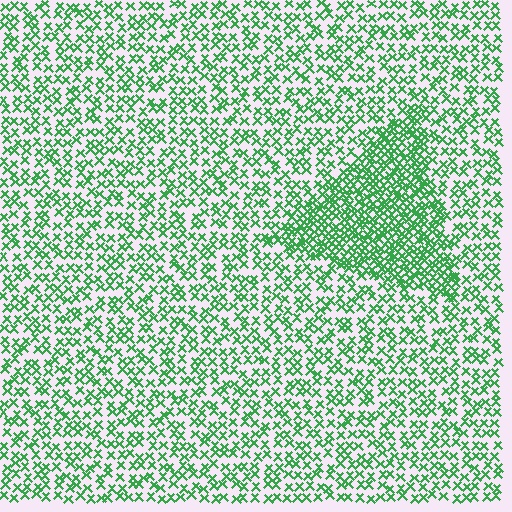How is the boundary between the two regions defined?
The boundary is defined by a change in element density (approximately 2.0x ratio). All elements are the same color, size, and shape.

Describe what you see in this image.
The image contains small green elements arranged at two different densities. A triangle-shaped region is visible where the elements are more densely packed than the surrounding area.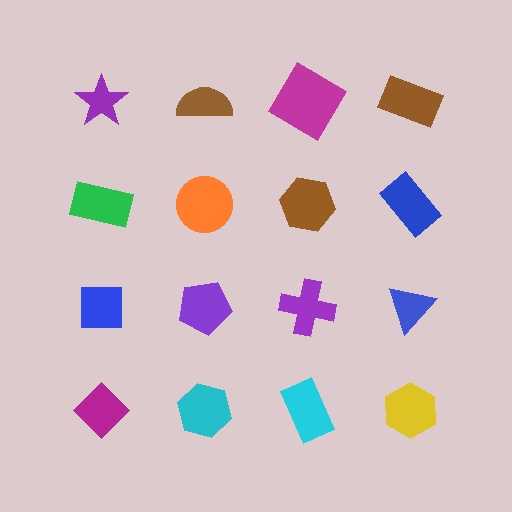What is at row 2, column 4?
A blue rectangle.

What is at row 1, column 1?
A purple star.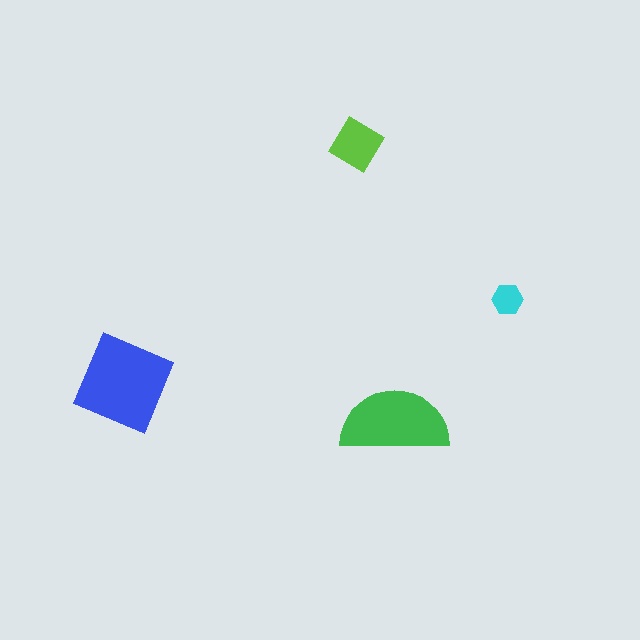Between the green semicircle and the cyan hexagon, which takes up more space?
The green semicircle.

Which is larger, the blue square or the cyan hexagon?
The blue square.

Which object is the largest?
The blue square.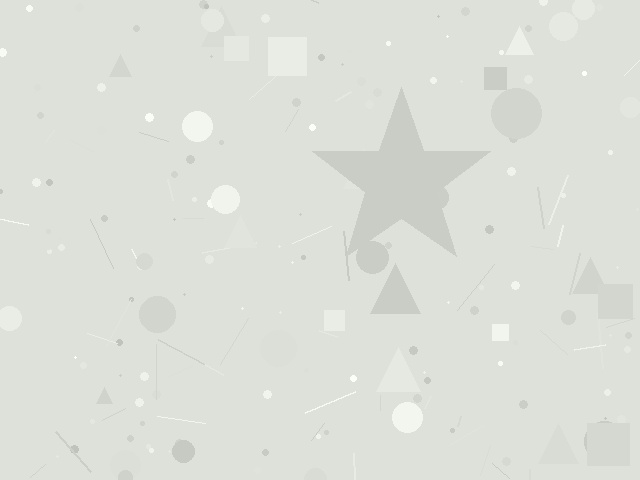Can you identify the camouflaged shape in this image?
The camouflaged shape is a star.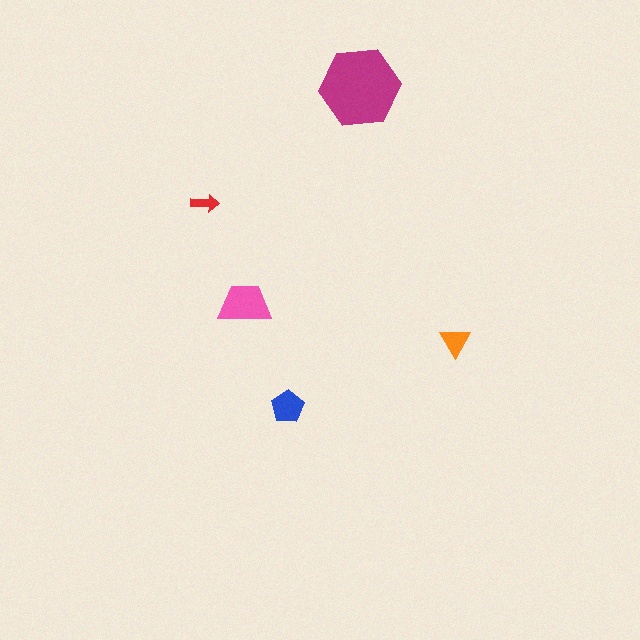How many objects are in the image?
There are 5 objects in the image.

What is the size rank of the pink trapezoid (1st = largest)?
2nd.